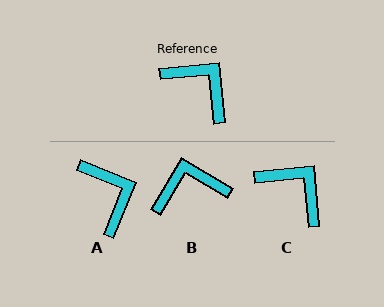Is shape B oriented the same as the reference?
No, it is off by about 54 degrees.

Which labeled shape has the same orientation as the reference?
C.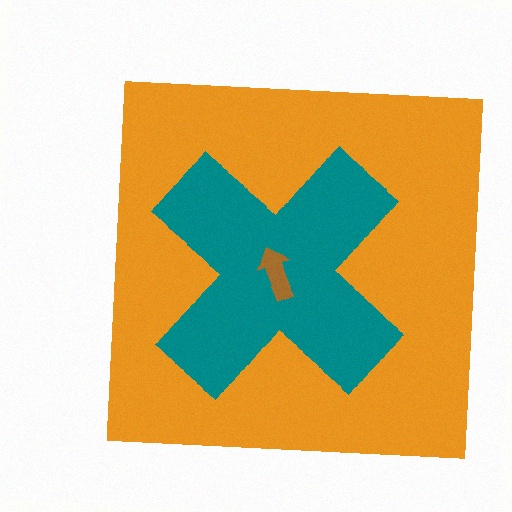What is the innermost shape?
The brown arrow.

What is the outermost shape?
The orange square.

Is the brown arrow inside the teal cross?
Yes.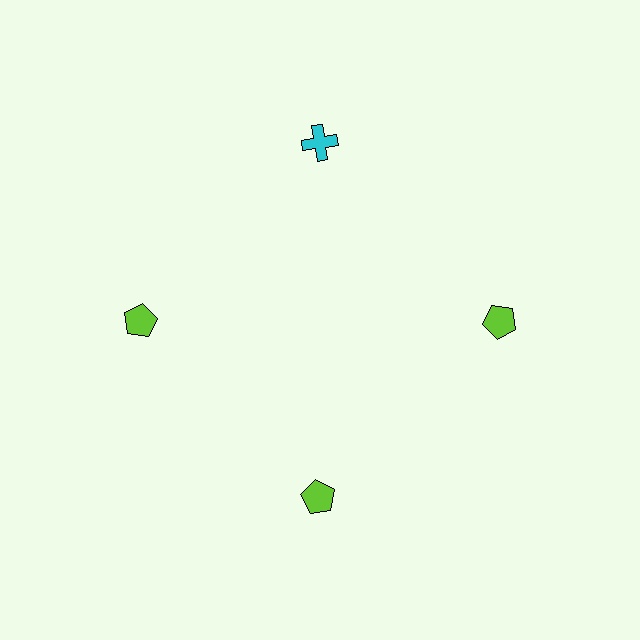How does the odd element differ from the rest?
It differs in both color (cyan instead of lime) and shape (cross instead of pentagon).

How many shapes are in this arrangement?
There are 4 shapes arranged in a ring pattern.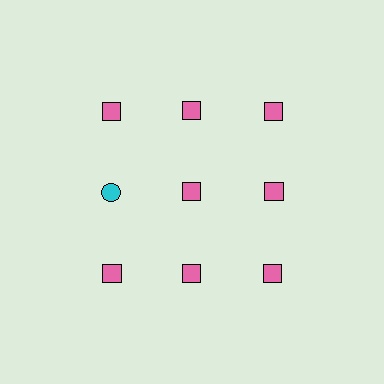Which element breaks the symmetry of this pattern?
The cyan circle in the second row, leftmost column breaks the symmetry. All other shapes are pink squares.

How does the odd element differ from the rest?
It differs in both color (cyan instead of pink) and shape (circle instead of square).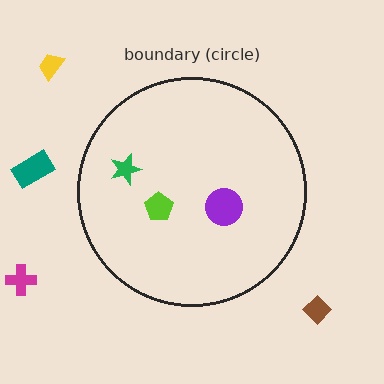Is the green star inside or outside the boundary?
Inside.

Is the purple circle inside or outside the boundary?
Inside.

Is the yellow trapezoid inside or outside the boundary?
Outside.